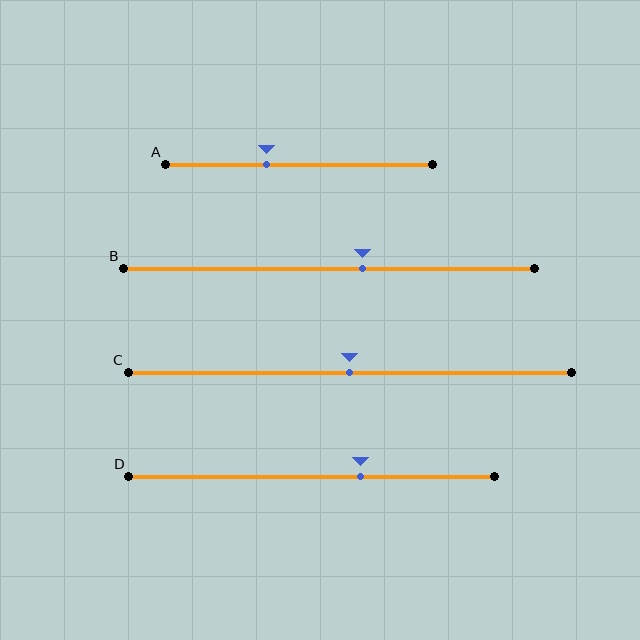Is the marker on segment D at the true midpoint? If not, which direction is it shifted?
No, the marker on segment D is shifted to the right by about 13% of the segment length.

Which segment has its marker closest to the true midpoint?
Segment C has its marker closest to the true midpoint.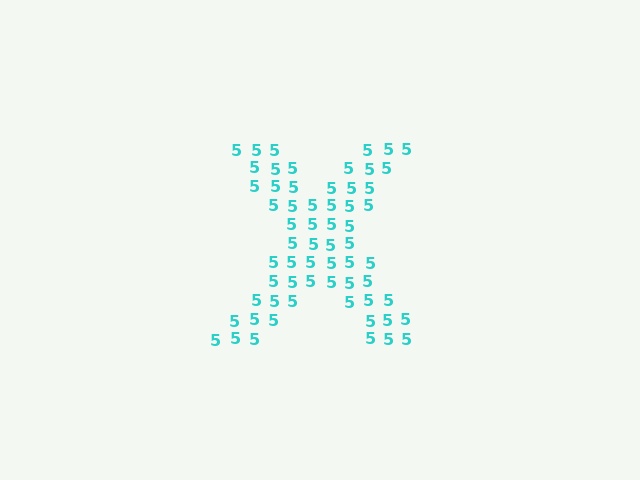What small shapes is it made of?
It is made of small digit 5's.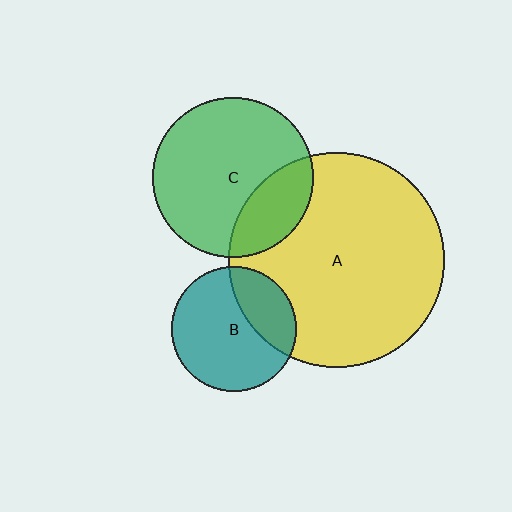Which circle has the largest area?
Circle A (yellow).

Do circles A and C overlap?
Yes.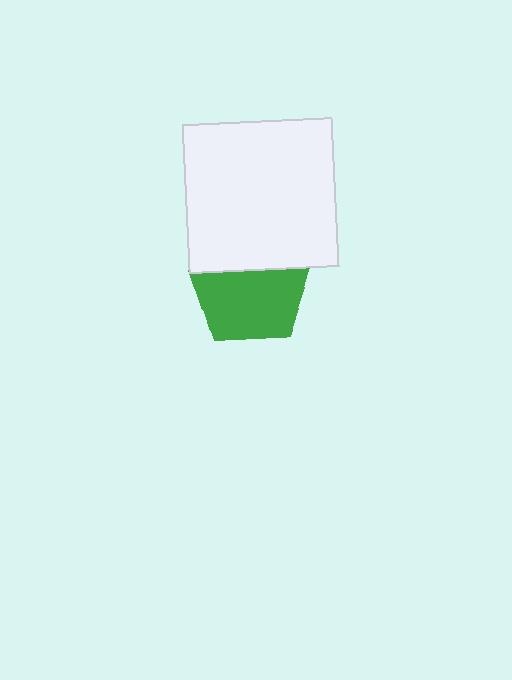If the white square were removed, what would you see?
You would see the complete green pentagon.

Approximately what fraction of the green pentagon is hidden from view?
Roughly 33% of the green pentagon is hidden behind the white square.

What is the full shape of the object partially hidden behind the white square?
The partially hidden object is a green pentagon.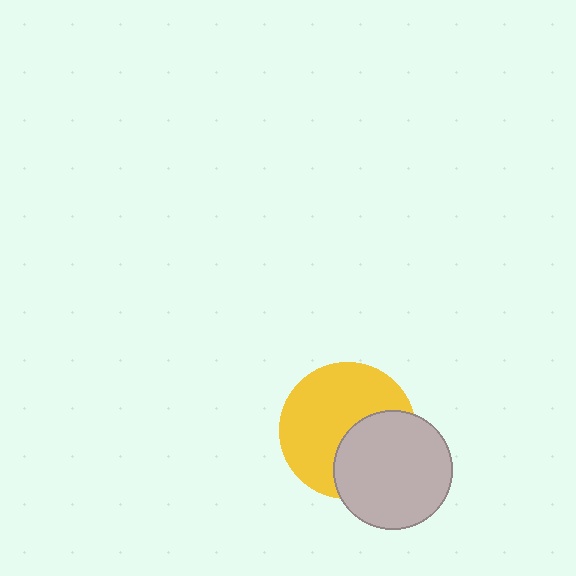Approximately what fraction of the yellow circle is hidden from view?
Roughly 37% of the yellow circle is hidden behind the light gray circle.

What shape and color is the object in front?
The object in front is a light gray circle.